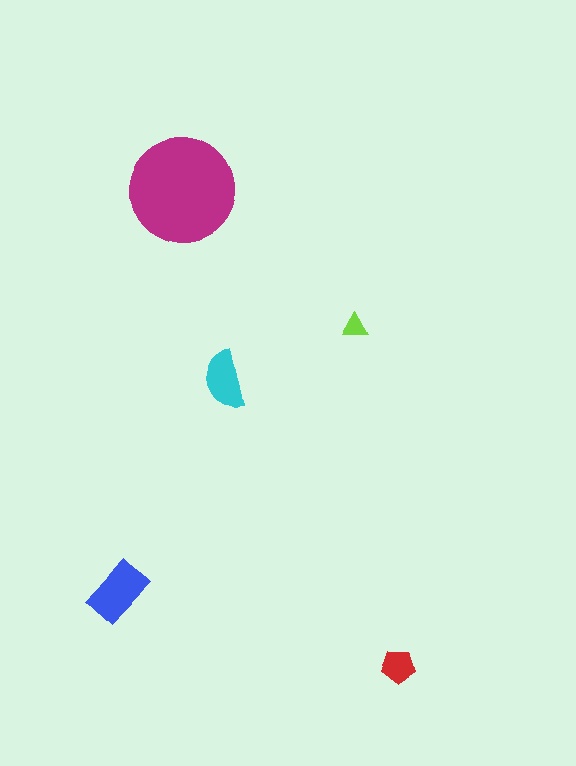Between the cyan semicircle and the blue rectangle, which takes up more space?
The blue rectangle.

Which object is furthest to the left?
The blue rectangle is leftmost.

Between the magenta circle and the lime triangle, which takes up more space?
The magenta circle.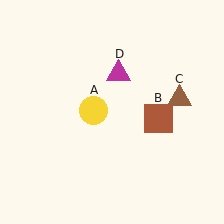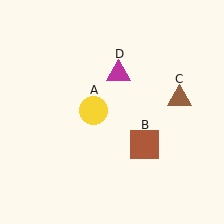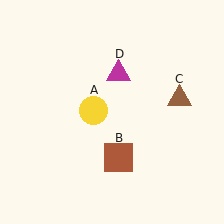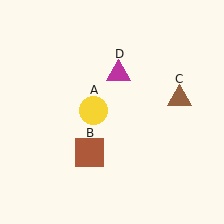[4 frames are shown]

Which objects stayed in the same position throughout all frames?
Yellow circle (object A) and brown triangle (object C) and magenta triangle (object D) remained stationary.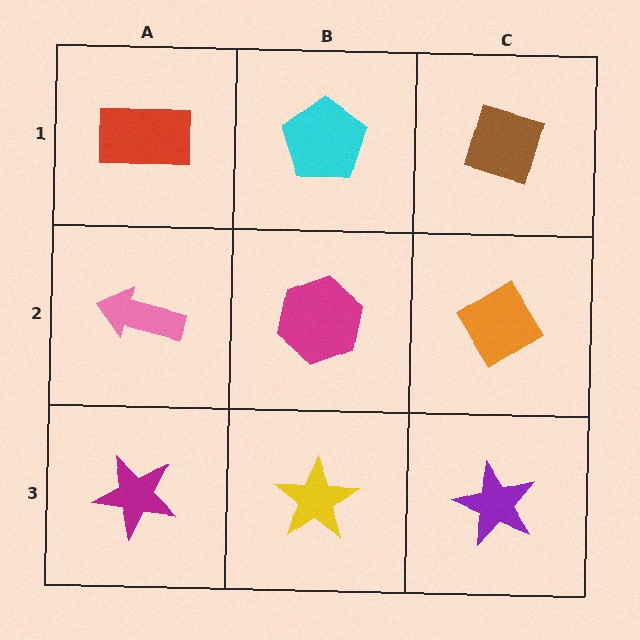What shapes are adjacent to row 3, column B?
A magenta hexagon (row 2, column B), a magenta star (row 3, column A), a purple star (row 3, column C).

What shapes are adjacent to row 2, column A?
A red rectangle (row 1, column A), a magenta star (row 3, column A), a magenta hexagon (row 2, column B).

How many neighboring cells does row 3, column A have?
2.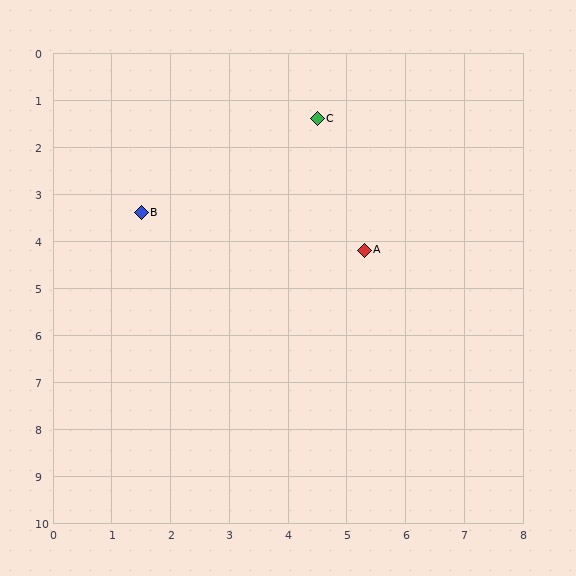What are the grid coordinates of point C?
Point C is at approximately (4.5, 1.4).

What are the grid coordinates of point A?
Point A is at approximately (5.3, 4.2).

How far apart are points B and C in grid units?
Points B and C are about 3.6 grid units apart.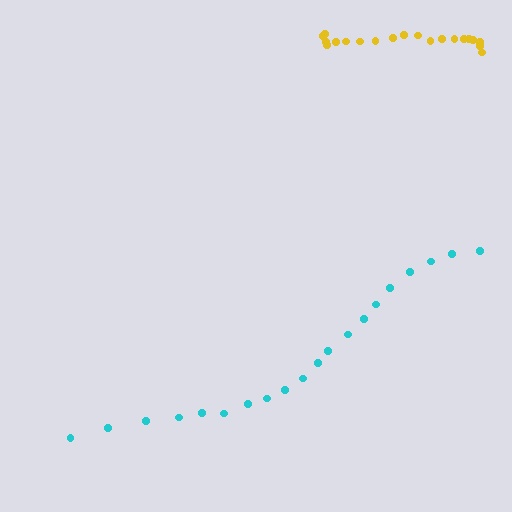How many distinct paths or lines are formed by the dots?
There are 2 distinct paths.